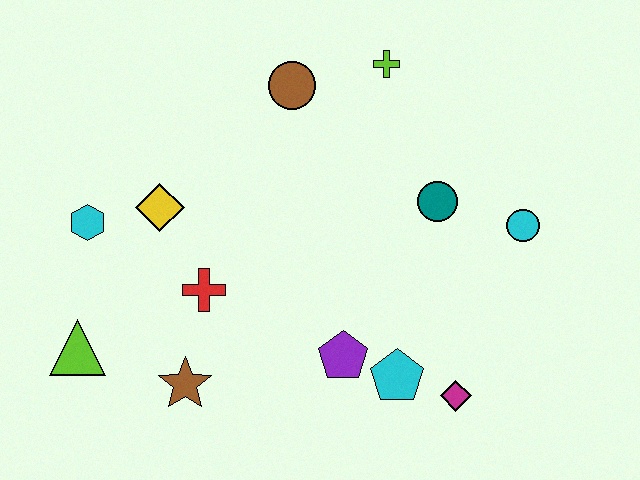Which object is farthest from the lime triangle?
The cyan circle is farthest from the lime triangle.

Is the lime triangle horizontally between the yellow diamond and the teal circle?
No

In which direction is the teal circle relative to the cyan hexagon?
The teal circle is to the right of the cyan hexagon.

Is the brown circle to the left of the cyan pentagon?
Yes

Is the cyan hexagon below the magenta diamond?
No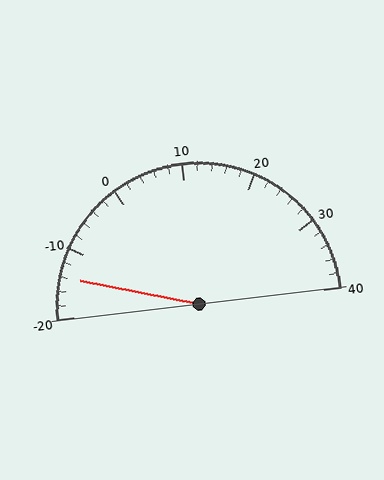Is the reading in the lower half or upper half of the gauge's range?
The reading is in the lower half of the range (-20 to 40).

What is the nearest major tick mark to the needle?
The nearest major tick mark is -10.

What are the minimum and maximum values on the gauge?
The gauge ranges from -20 to 40.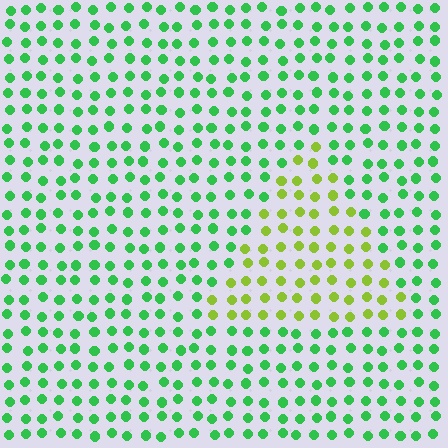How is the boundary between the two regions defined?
The boundary is defined purely by a slight shift in hue (about 48 degrees). Spacing, size, and orientation are identical on both sides.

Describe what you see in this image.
The image is filled with small green elements in a uniform arrangement. A triangle-shaped region is visible where the elements are tinted to a slightly different hue, forming a subtle color boundary.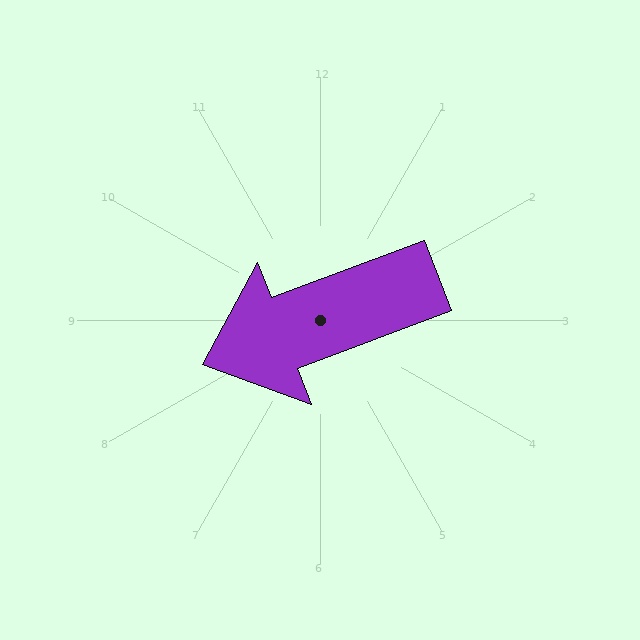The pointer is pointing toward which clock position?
Roughly 8 o'clock.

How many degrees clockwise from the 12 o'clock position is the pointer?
Approximately 249 degrees.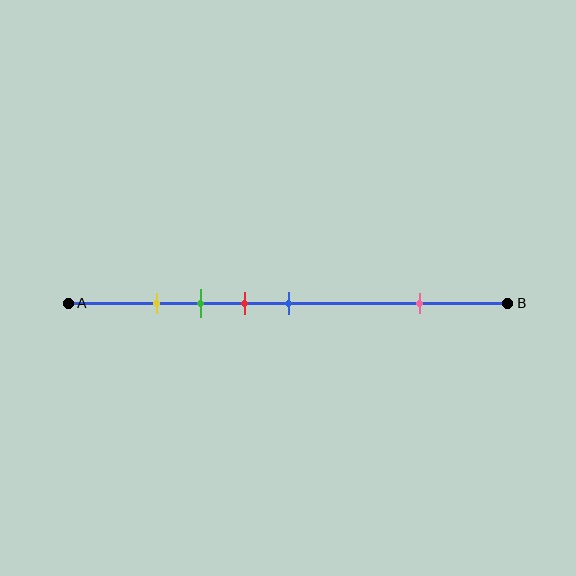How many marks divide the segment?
There are 5 marks dividing the segment.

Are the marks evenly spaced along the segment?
No, the marks are not evenly spaced.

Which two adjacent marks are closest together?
The yellow and green marks are the closest adjacent pair.